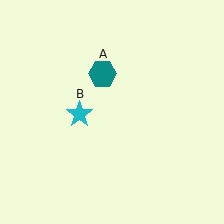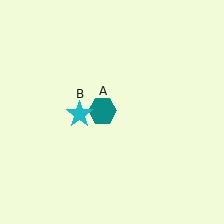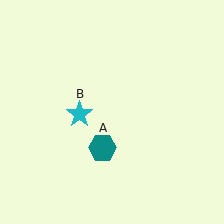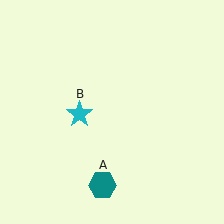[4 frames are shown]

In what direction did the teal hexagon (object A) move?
The teal hexagon (object A) moved down.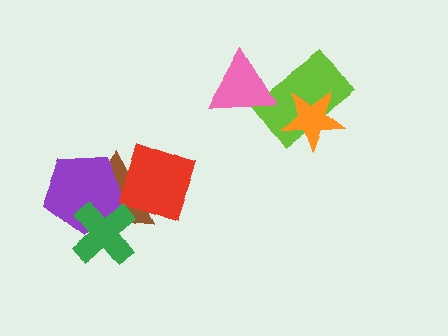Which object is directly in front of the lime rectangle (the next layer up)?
The orange star is directly in front of the lime rectangle.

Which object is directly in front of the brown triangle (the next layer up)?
The purple pentagon is directly in front of the brown triangle.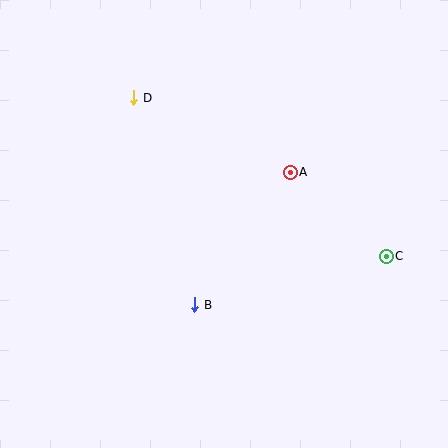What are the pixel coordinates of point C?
Point C is at (386, 256).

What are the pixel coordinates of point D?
Point D is at (134, 98).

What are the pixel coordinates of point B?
Point B is at (195, 305).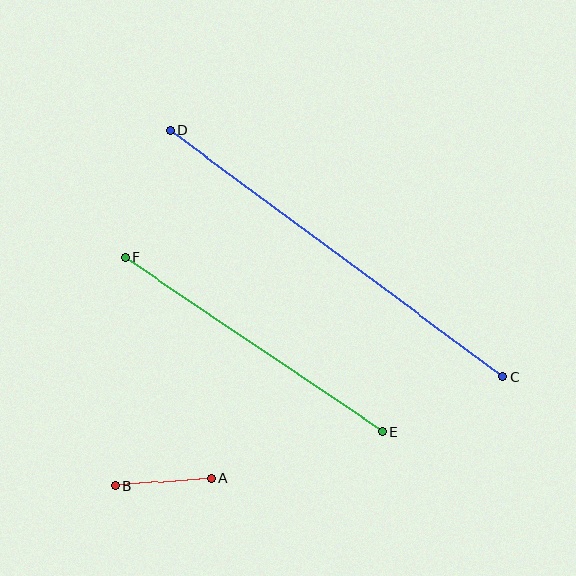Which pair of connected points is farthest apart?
Points C and D are farthest apart.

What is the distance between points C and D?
The distance is approximately 414 pixels.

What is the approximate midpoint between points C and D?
The midpoint is at approximately (336, 253) pixels.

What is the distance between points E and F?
The distance is approximately 311 pixels.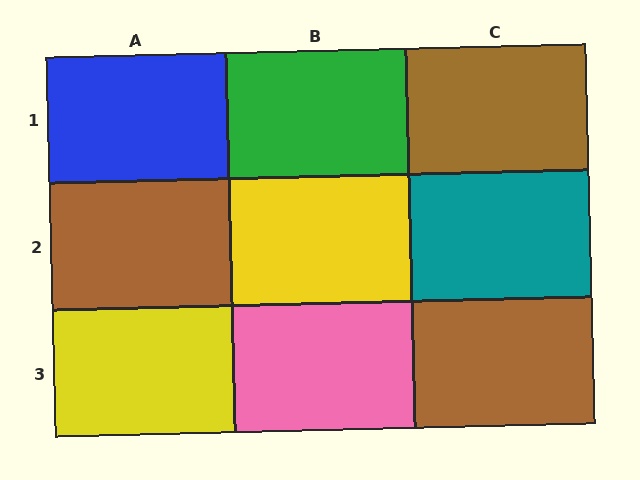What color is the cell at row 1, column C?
Brown.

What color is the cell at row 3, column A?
Yellow.